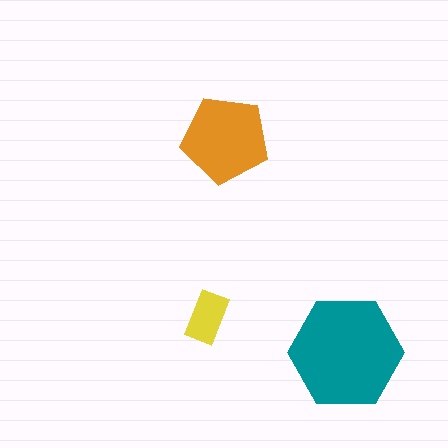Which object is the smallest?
The yellow rectangle.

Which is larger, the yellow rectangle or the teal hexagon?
The teal hexagon.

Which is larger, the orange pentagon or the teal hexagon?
The teal hexagon.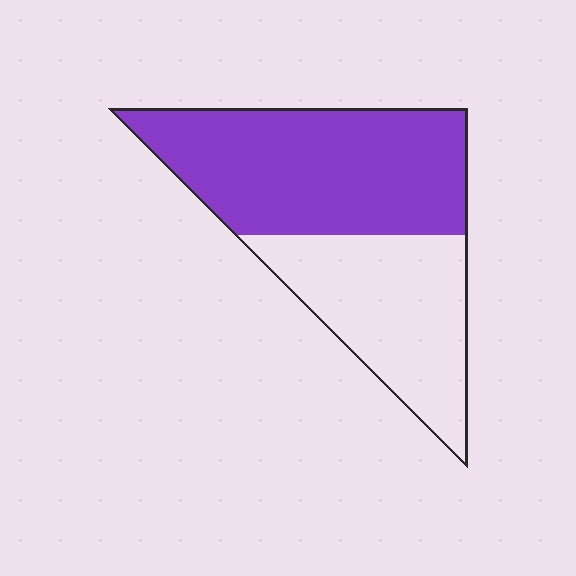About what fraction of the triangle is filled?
About three fifths (3/5).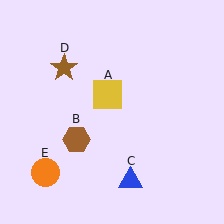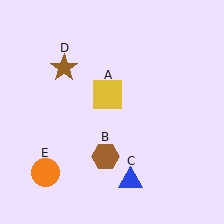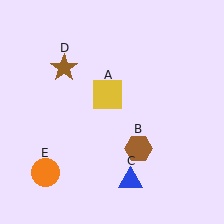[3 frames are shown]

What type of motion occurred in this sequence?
The brown hexagon (object B) rotated counterclockwise around the center of the scene.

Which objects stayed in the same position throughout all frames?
Yellow square (object A) and blue triangle (object C) and brown star (object D) and orange circle (object E) remained stationary.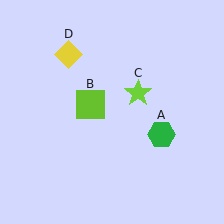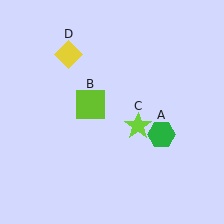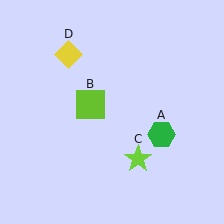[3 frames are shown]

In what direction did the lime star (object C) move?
The lime star (object C) moved down.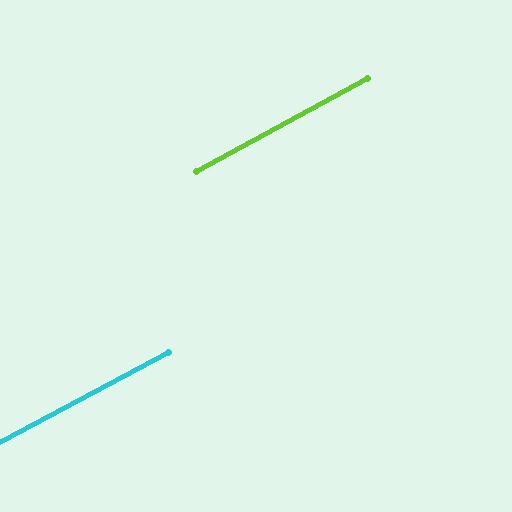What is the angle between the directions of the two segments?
Approximately 1 degree.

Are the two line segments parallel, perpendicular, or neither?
Parallel — their directions differ by only 0.8°.